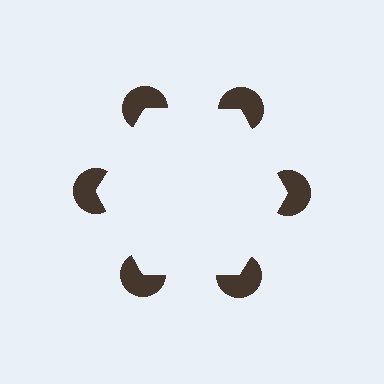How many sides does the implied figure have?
6 sides.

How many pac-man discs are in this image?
There are 6 — one at each vertex of the illusory hexagon.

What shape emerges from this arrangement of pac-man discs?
An illusory hexagon — its edges are inferred from the aligned wedge cuts in the pac-man discs, not physically drawn.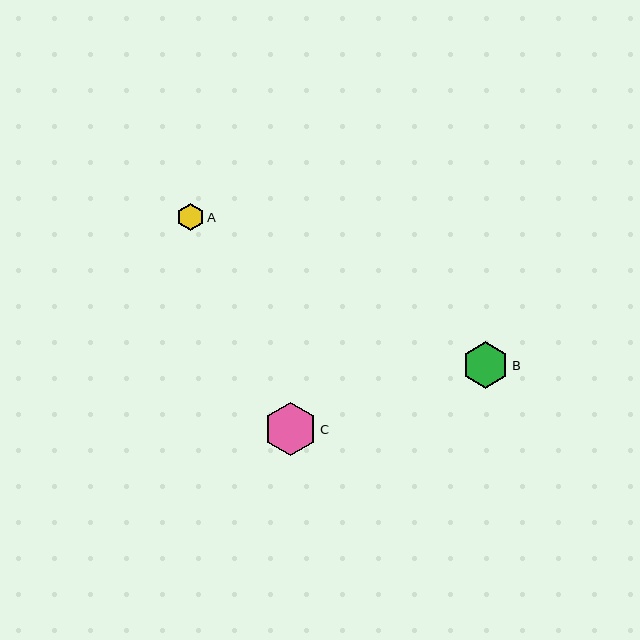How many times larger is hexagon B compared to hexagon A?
Hexagon B is approximately 1.7 times the size of hexagon A.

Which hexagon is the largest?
Hexagon C is the largest with a size of approximately 53 pixels.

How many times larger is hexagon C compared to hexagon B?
Hexagon C is approximately 1.1 times the size of hexagon B.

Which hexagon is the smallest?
Hexagon A is the smallest with a size of approximately 27 pixels.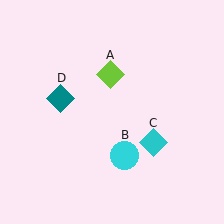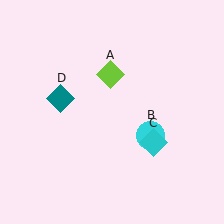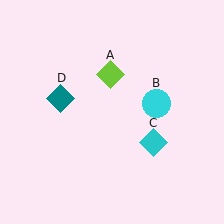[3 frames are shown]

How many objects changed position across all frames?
1 object changed position: cyan circle (object B).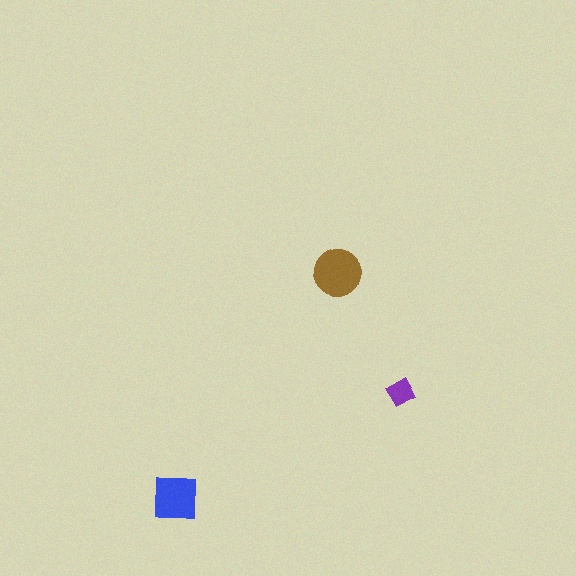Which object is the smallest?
The purple diamond.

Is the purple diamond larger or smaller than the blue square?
Smaller.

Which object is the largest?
The brown circle.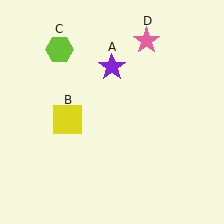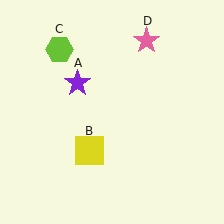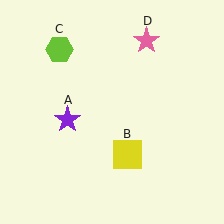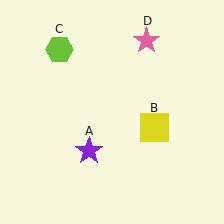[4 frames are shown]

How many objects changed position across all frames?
2 objects changed position: purple star (object A), yellow square (object B).